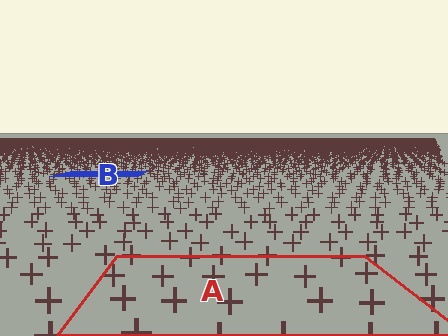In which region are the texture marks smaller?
The texture marks are smaller in region B, because it is farther away.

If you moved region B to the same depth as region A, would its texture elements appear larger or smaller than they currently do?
They would appear larger. At a closer depth, the same texture elements are projected at a bigger on-screen size.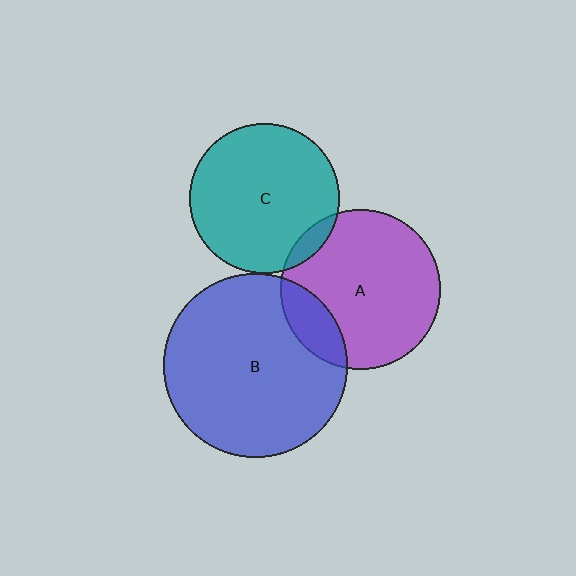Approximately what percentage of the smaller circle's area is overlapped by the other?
Approximately 5%.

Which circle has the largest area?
Circle B (blue).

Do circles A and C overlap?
Yes.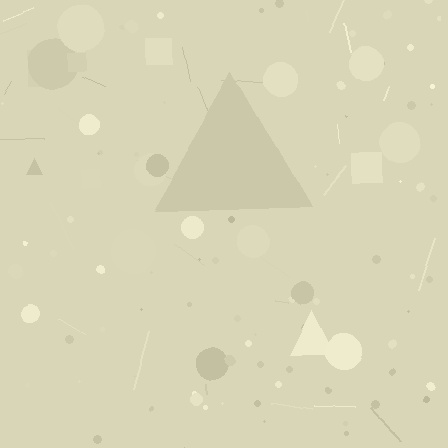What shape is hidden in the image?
A triangle is hidden in the image.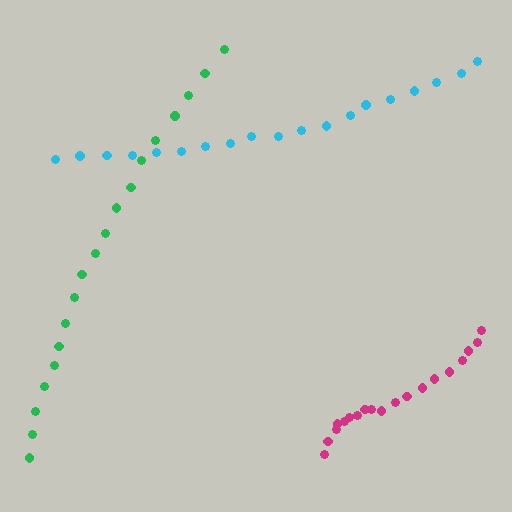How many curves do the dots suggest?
There are 3 distinct paths.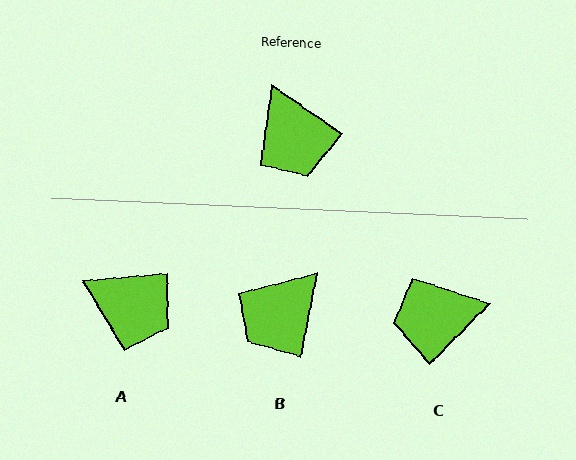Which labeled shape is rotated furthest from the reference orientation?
C, about 100 degrees away.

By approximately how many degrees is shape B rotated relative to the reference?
Approximately 67 degrees clockwise.